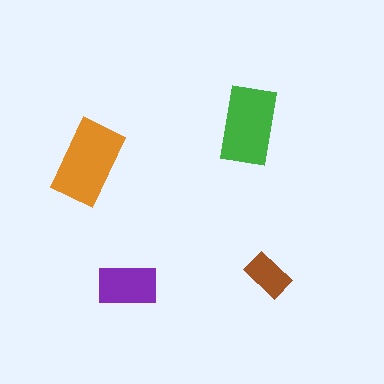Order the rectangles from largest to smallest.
the orange one, the green one, the purple one, the brown one.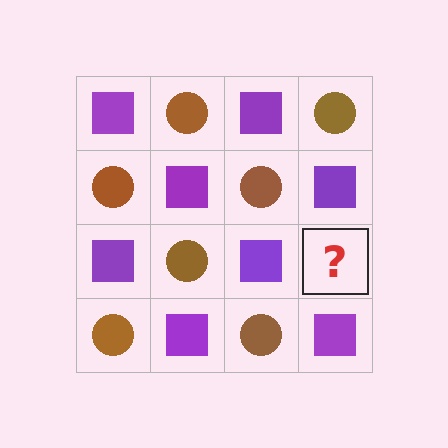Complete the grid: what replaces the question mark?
The question mark should be replaced with a brown circle.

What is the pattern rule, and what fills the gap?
The rule is that it alternates purple square and brown circle in a checkerboard pattern. The gap should be filled with a brown circle.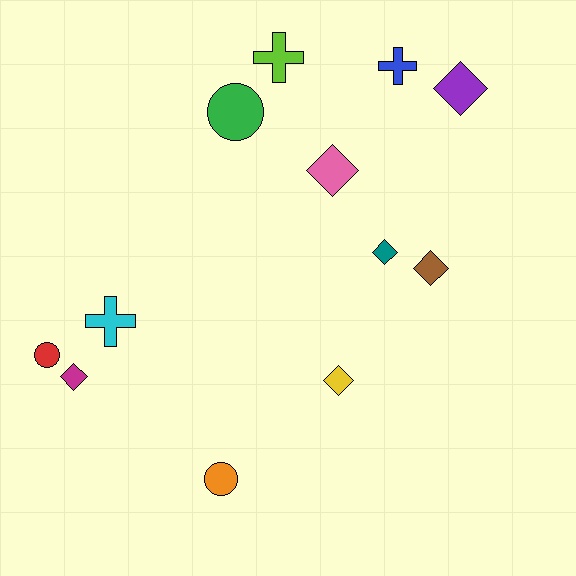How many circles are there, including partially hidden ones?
There are 3 circles.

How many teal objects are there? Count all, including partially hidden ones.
There is 1 teal object.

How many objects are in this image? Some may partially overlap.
There are 12 objects.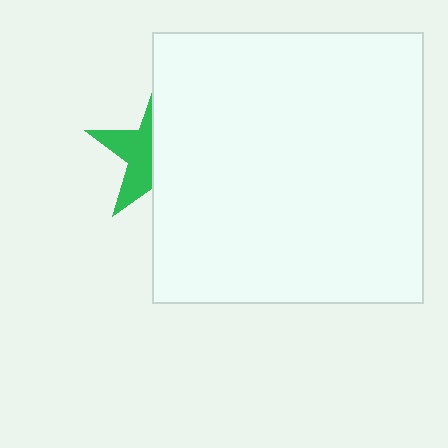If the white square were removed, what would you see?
You would see the complete green star.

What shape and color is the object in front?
The object in front is a white square.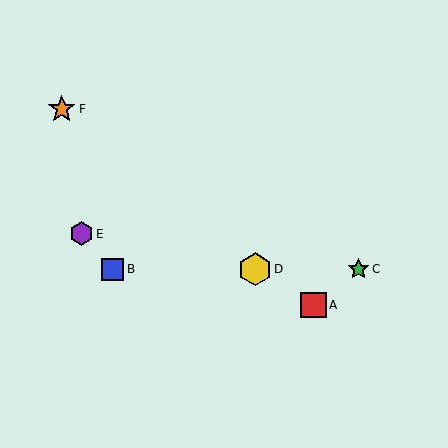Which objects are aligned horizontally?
Objects B, C, D are aligned horizontally.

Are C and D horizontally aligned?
Yes, both are at y≈269.